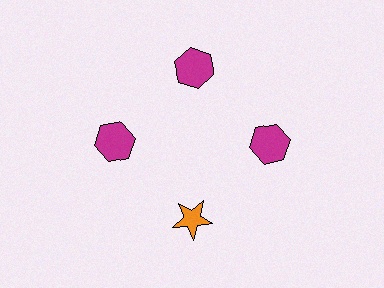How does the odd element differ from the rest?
It differs in both color (orange instead of magenta) and shape (star instead of hexagon).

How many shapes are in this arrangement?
There are 4 shapes arranged in a ring pattern.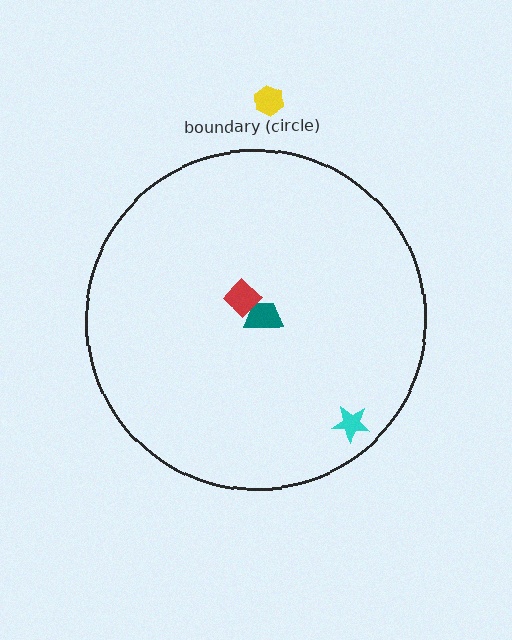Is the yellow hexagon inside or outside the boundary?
Outside.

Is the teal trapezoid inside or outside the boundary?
Inside.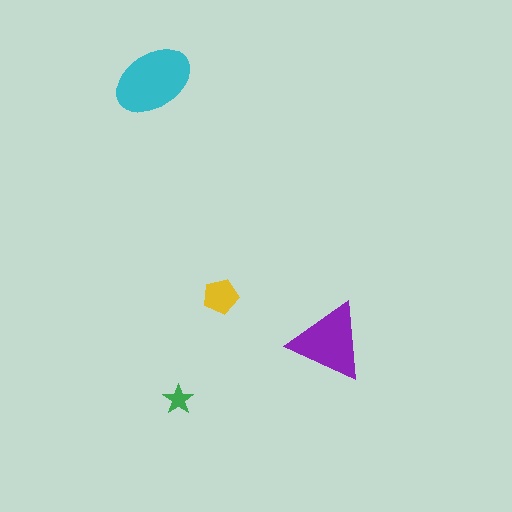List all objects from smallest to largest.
The green star, the yellow pentagon, the purple triangle, the cyan ellipse.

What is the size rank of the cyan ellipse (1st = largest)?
1st.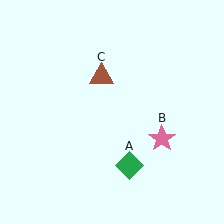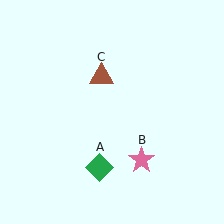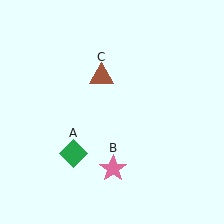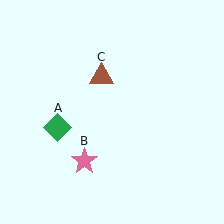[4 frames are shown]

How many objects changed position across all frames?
2 objects changed position: green diamond (object A), pink star (object B).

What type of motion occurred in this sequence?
The green diamond (object A), pink star (object B) rotated clockwise around the center of the scene.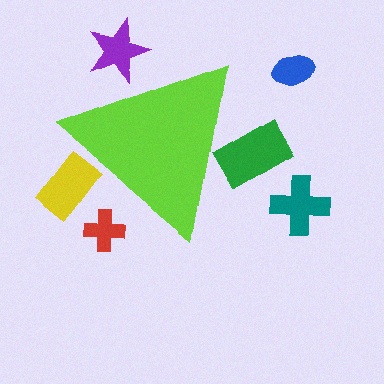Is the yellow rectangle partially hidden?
Yes, the yellow rectangle is partially hidden behind the lime triangle.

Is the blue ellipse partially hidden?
No, the blue ellipse is fully visible.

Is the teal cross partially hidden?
No, the teal cross is fully visible.